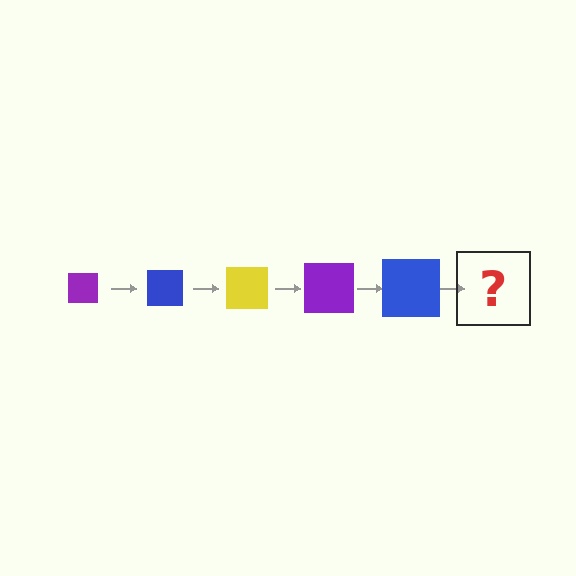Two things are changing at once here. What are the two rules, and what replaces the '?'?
The two rules are that the square grows larger each step and the color cycles through purple, blue, and yellow. The '?' should be a yellow square, larger than the previous one.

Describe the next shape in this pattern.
It should be a yellow square, larger than the previous one.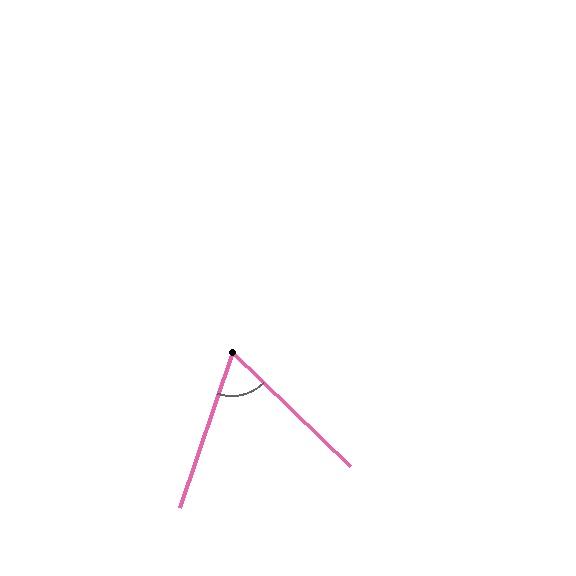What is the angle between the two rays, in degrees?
Approximately 65 degrees.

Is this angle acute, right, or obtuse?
It is acute.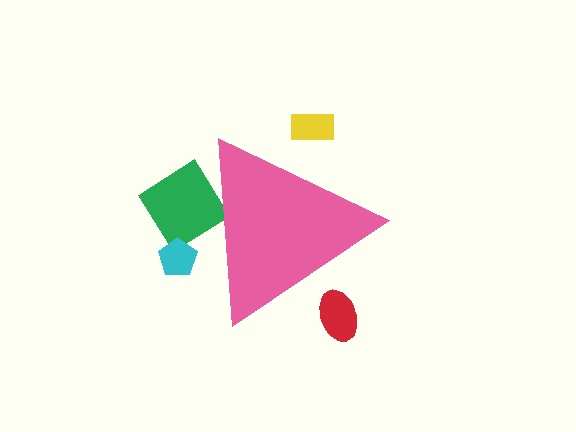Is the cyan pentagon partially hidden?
Yes, the cyan pentagon is partially hidden behind the pink triangle.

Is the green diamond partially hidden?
Yes, the green diamond is partially hidden behind the pink triangle.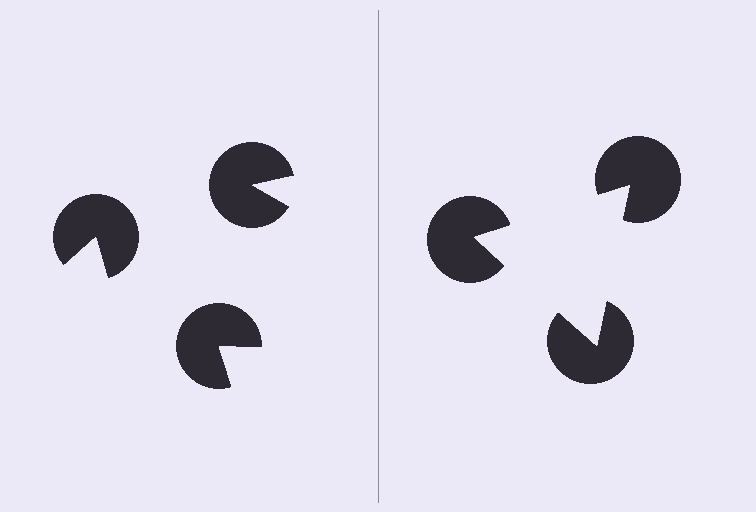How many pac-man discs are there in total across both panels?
6 — 3 on each side.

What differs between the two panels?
The pac-man discs are positioned identically on both sides; only the wedge orientations differ. On the right they align to a triangle; on the left they are misaligned.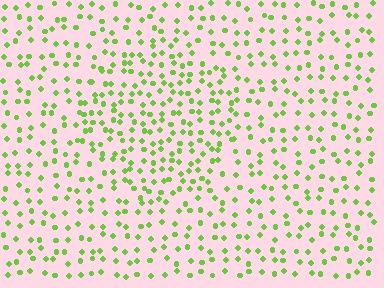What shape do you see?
I see a circle.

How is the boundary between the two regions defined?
The boundary is defined by a change in element density (approximately 1.5x ratio). All elements are the same color, size, and shape.